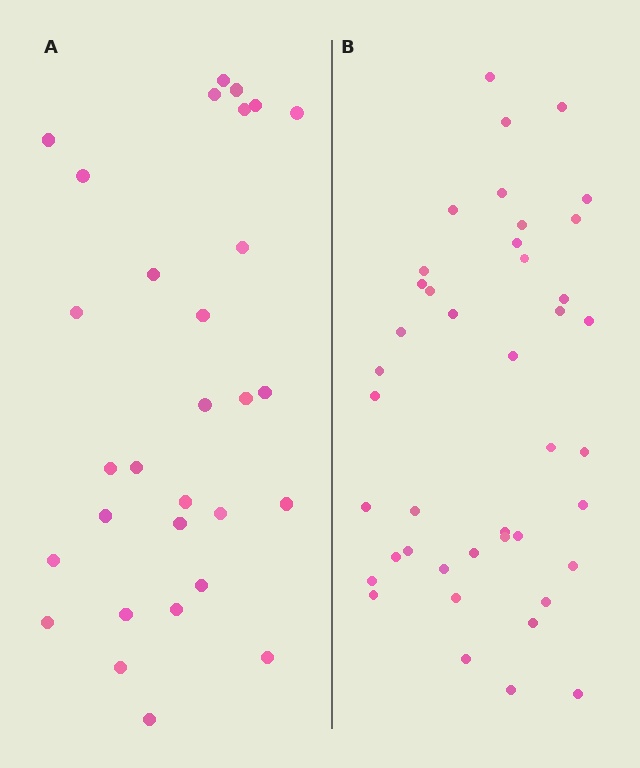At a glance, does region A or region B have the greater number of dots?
Region B (the right region) has more dots.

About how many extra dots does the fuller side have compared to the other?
Region B has roughly 12 or so more dots than region A.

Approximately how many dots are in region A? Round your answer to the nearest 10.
About 30 dots.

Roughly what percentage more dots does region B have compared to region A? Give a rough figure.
About 40% more.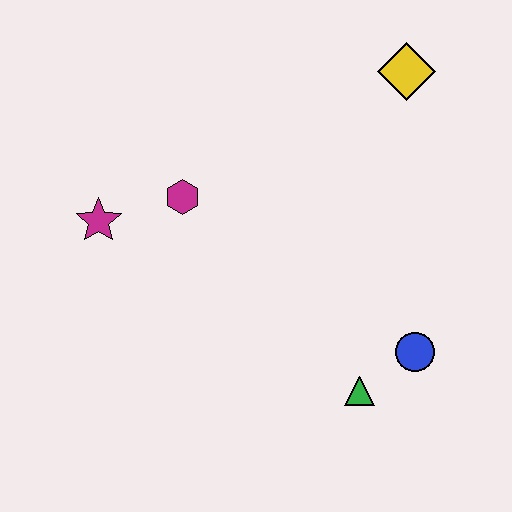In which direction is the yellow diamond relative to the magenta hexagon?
The yellow diamond is to the right of the magenta hexagon.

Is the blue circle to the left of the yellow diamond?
No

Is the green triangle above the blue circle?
No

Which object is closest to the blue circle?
The green triangle is closest to the blue circle.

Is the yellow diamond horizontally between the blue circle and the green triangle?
Yes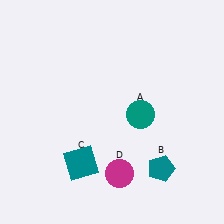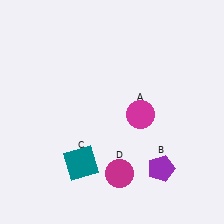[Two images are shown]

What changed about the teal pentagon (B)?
In Image 1, B is teal. In Image 2, it changed to purple.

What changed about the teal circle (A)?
In Image 1, A is teal. In Image 2, it changed to magenta.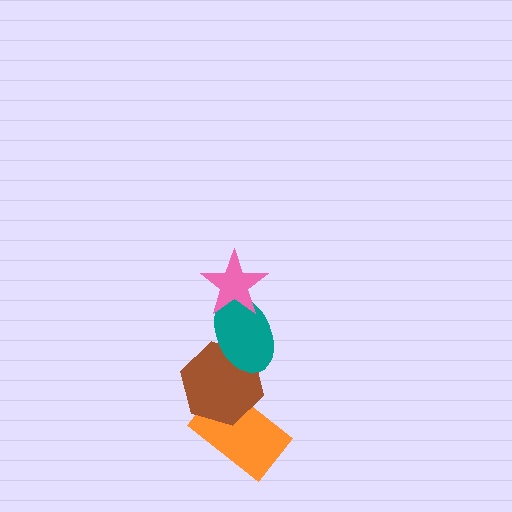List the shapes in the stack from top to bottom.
From top to bottom: the pink star, the teal ellipse, the brown hexagon, the orange rectangle.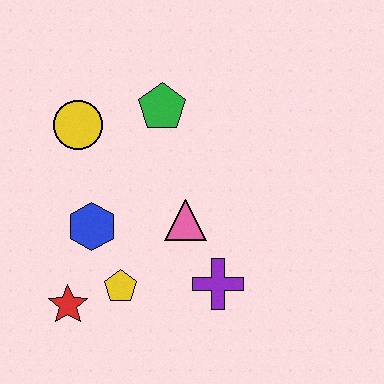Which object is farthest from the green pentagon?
The red star is farthest from the green pentagon.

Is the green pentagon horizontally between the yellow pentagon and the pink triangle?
Yes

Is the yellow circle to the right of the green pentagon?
No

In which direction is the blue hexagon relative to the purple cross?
The blue hexagon is to the left of the purple cross.